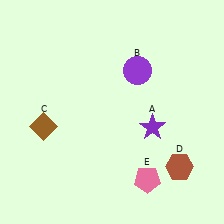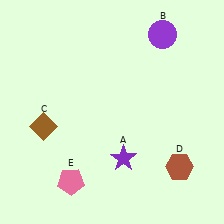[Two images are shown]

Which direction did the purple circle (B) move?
The purple circle (B) moved up.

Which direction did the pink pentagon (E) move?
The pink pentagon (E) moved left.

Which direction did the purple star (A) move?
The purple star (A) moved down.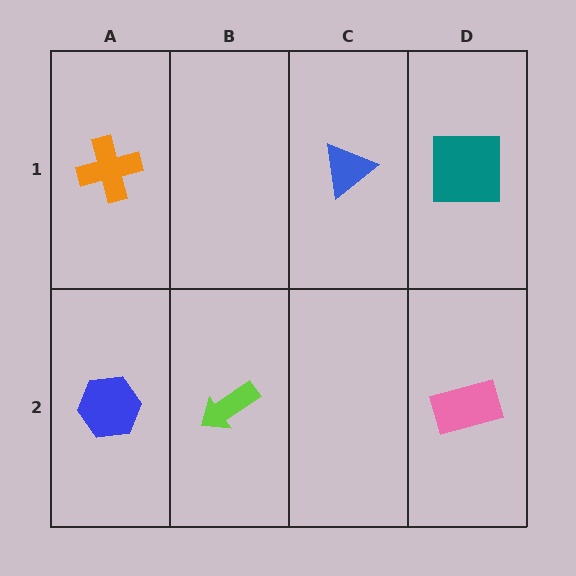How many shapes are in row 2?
3 shapes.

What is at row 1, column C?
A blue triangle.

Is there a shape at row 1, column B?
No, that cell is empty.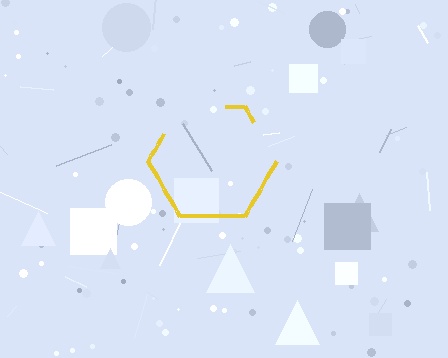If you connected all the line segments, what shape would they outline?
They would outline a hexagon.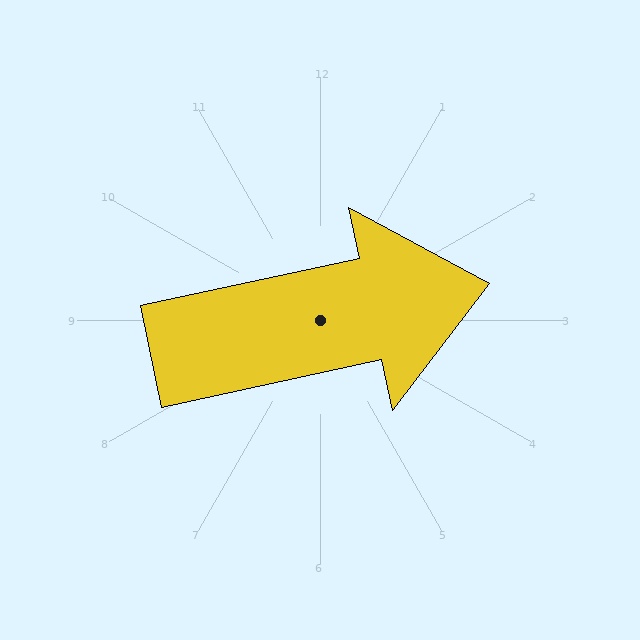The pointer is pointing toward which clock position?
Roughly 3 o'clock.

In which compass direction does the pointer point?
East.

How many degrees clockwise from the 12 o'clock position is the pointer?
Approximately 78 degrees.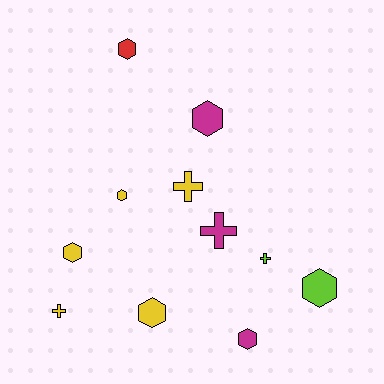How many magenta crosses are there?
There is 1 magenta cross.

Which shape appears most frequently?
Hexagon, with 7 objects.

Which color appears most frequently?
Yellow, with 5 objects.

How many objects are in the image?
There are 11 objects.